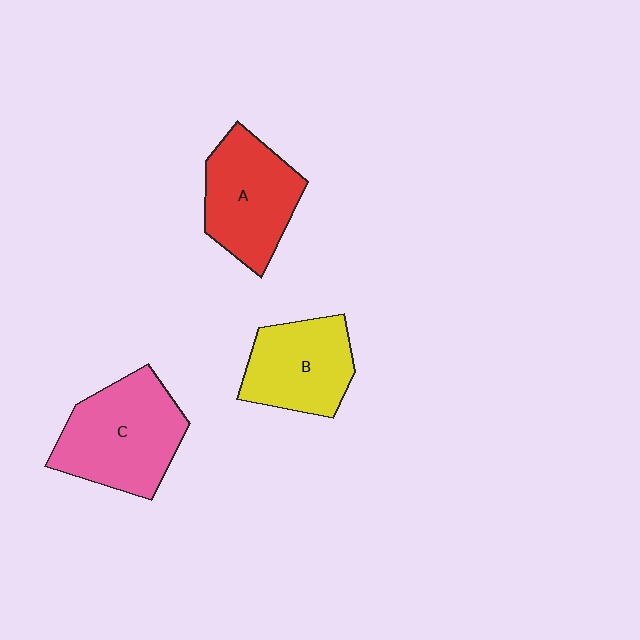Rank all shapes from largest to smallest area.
From largest to smallest: C (pink), A (red), B (yellow).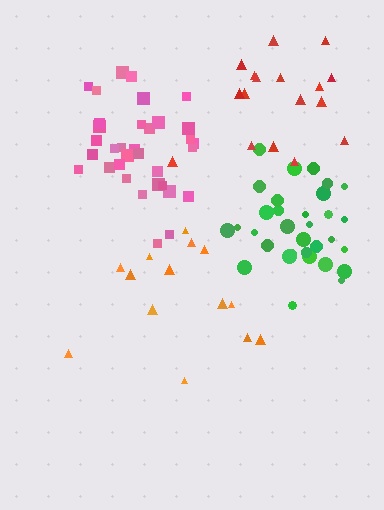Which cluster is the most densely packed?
Pink.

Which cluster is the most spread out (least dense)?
Orange.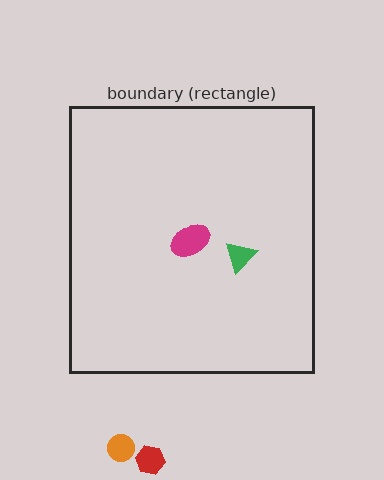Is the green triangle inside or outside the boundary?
Inside.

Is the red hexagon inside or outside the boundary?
Outside.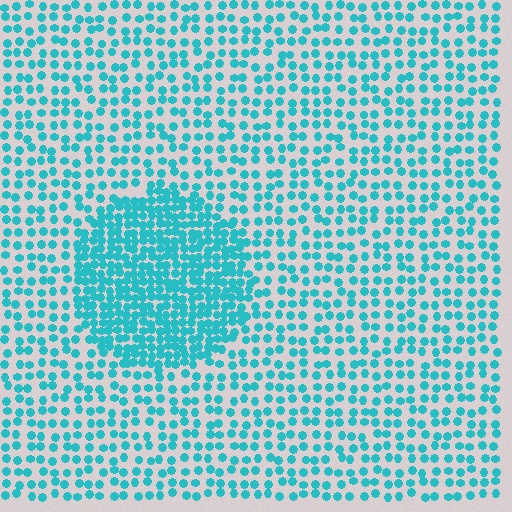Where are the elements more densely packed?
The elements are more densely packed inside the circle boundary.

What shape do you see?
I see a circle.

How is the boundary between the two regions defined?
The boundary is defined by a change in element density (approximately 2.1x ratio). All elements are the same color, size, and shape.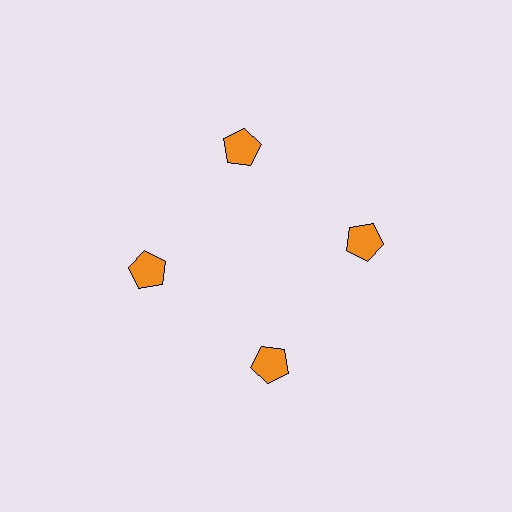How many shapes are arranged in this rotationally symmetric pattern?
There are 4 shapes, arranged in 4 groups of 1.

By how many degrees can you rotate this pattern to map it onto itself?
The pattern maps onto itself every 90 degrees of rotation.